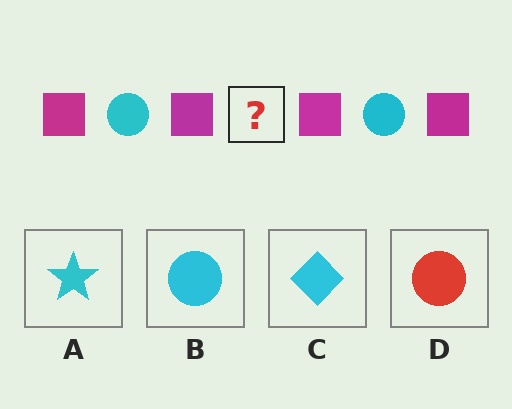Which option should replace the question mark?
Option B.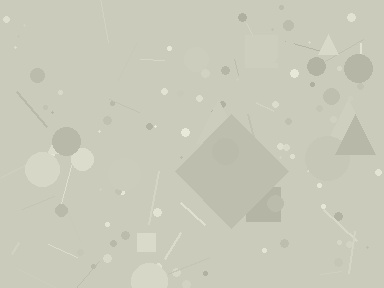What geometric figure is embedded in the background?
A diamond is embedded in the background.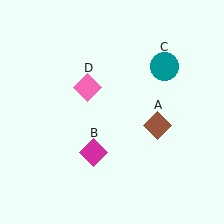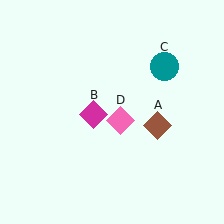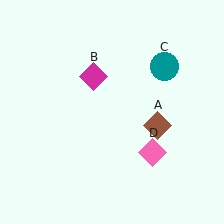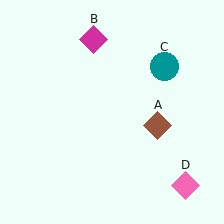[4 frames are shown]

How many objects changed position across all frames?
2 objects changed position: magenta diamond (object B), pink diamond (object D).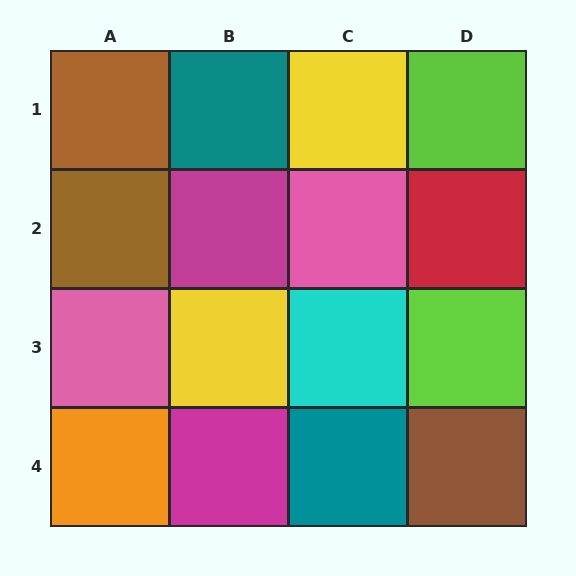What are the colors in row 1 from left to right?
Brown, teal, yellow, lime.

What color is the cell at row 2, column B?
Magenta.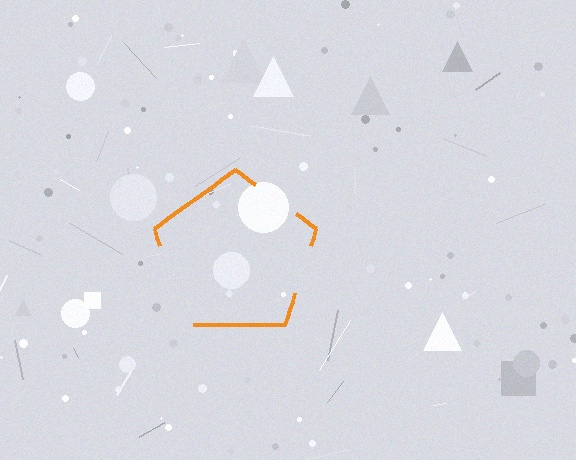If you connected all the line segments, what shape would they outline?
They would outline a pentagon.